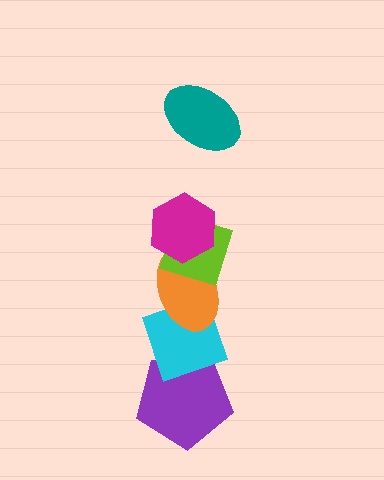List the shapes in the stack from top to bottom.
From top to bottom: the teal ellipse, the magenta hexagon, the lime diamond, the orange ellipse, the cyan diamond, the purple pentagon.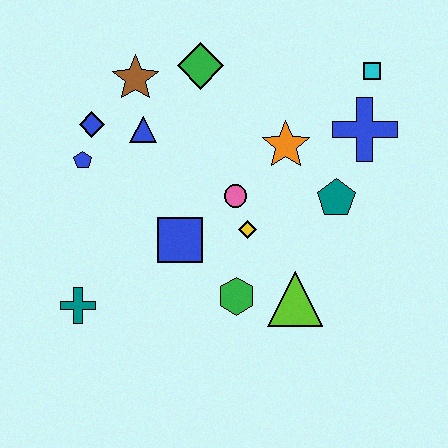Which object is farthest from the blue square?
The cyan square is farthest from the blue square.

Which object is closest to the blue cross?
The cyan square is closest to the blue cross.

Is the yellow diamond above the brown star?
No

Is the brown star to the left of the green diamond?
Yes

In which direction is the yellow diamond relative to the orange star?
The yellow diamond is below the orange star.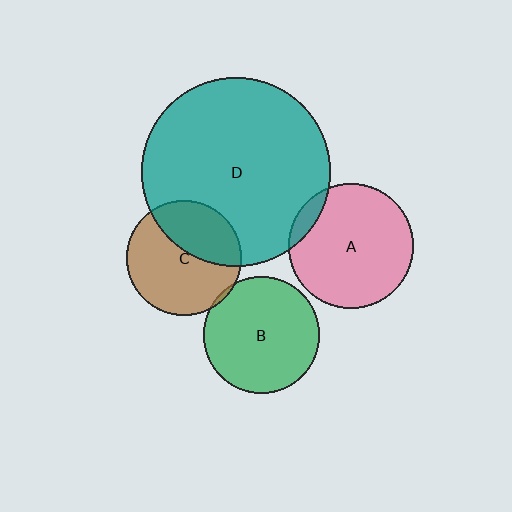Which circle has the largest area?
Circle D (teal).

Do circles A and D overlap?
Yes.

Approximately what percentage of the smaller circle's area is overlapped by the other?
Approximately 10%.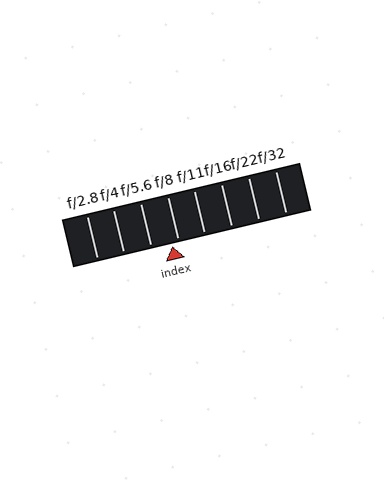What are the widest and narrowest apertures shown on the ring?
The widest aperture shown is f/2.8 and the narrowest is f/32.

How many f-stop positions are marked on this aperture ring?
There are 8 f-stop positions marked.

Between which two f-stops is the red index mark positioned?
The index mark is between f/5.6 and f/8.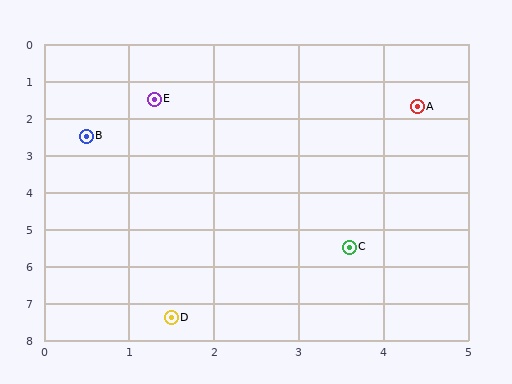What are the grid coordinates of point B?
Point B is at approximately (0.5, 2.5).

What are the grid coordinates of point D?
Point D is at approximately (1.5, 7.4).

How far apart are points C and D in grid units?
Points C and D are about 2.8 grid units apart.